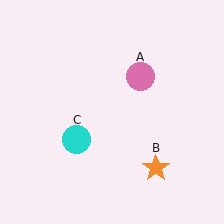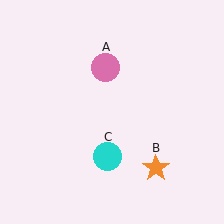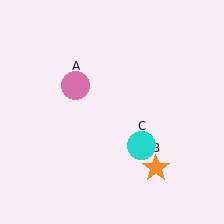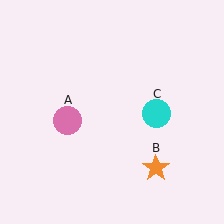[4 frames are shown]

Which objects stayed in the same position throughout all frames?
Orange star (object B) remained stationary.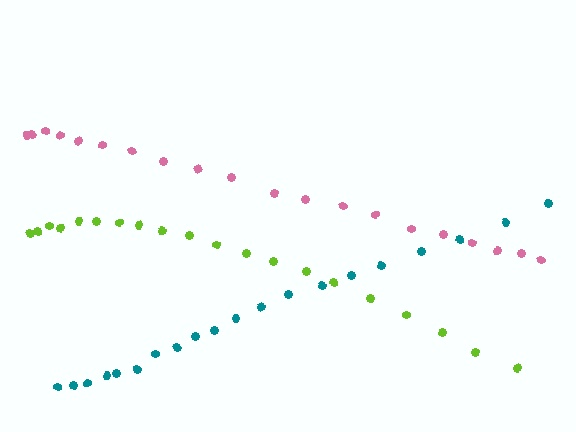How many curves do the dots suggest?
There are 3 distinct paths.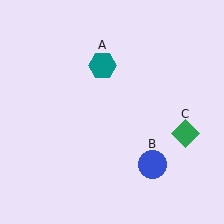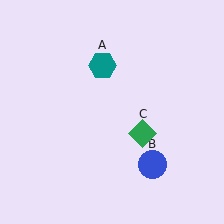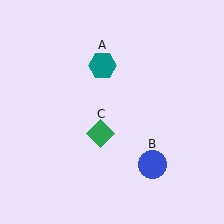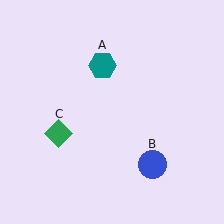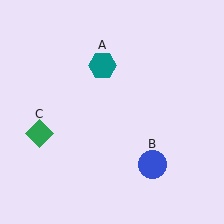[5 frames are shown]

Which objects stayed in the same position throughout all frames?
Teal hexagon (object A) and blue circle (object B) remained stationary.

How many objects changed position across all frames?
1 object changed position: green diamond (object C).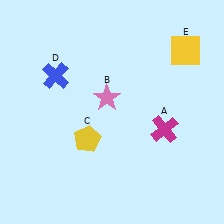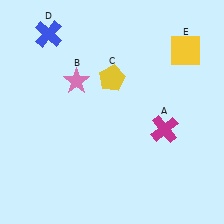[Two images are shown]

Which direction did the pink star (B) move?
The pink star (B) moved left.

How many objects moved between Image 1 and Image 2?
3 objects moved between the two images.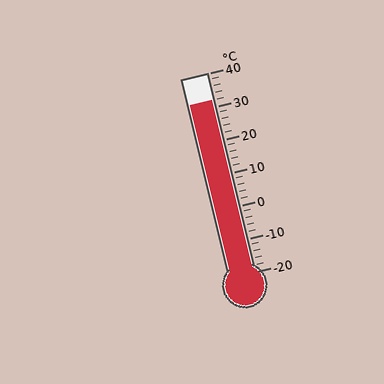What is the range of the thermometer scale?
The thermometer scale ranges from -20°C to 40°C.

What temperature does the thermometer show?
The thermometer shows approximately 32°C.